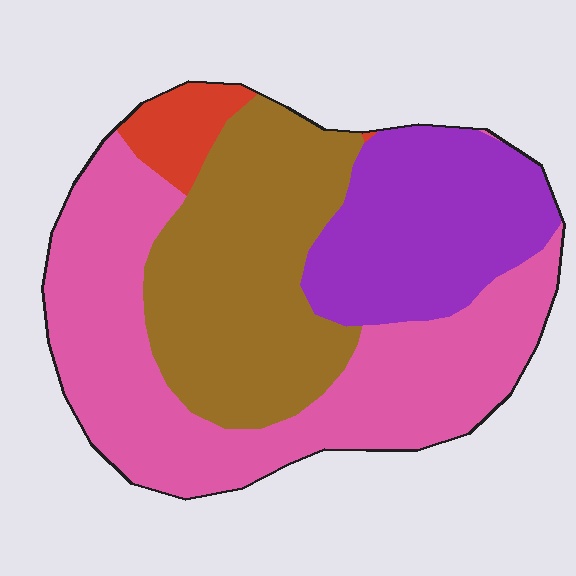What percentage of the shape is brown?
Brown takes up between a sixth and a third of the shape.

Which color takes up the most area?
Pink, at roughly 40%.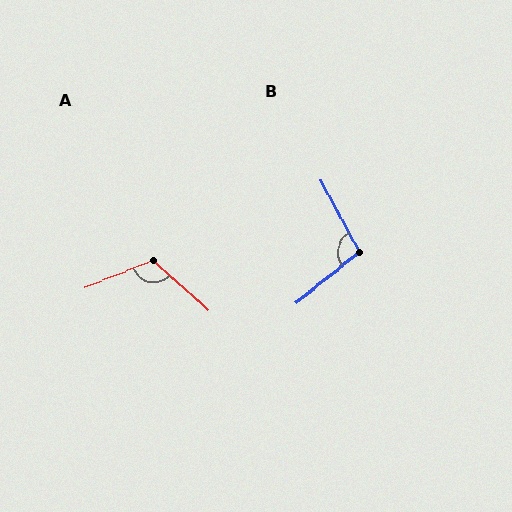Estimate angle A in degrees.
Approximately 116 degrees.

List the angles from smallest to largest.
B (101°), A (116°).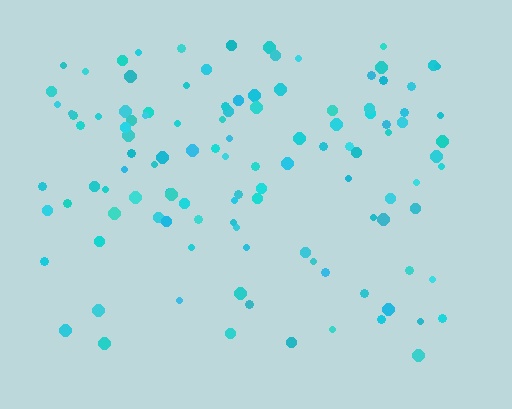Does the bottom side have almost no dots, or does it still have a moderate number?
Still a moderate number, just noticeably fewer than the top.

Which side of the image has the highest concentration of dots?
The top.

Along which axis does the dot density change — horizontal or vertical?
Vertical.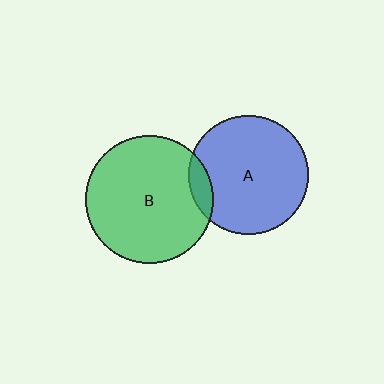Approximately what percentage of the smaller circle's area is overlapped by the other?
Approximately 10%.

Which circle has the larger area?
Circle B (green).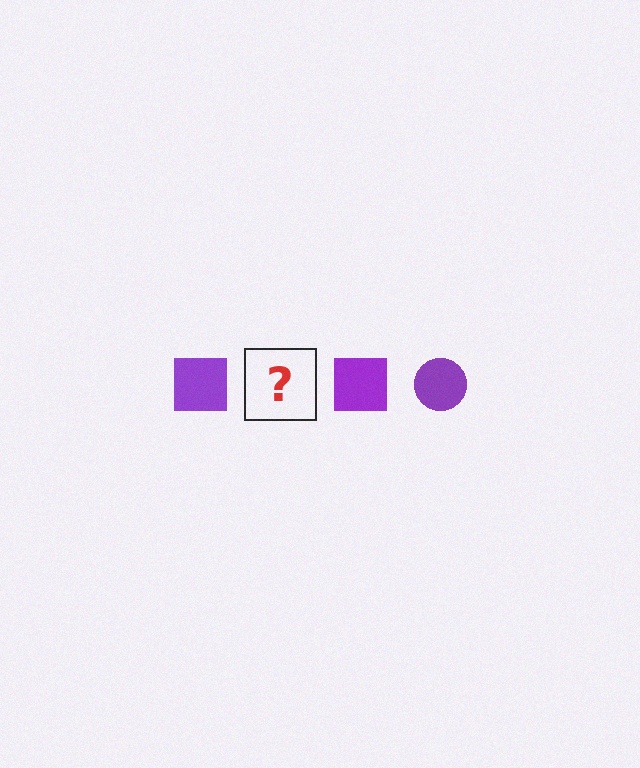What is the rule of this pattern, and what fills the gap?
The rule is that the pattern cycles through square, circle shapes in purple. The gap should be filled with a purple circle.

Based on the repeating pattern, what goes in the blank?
The blank should be a purple circle.